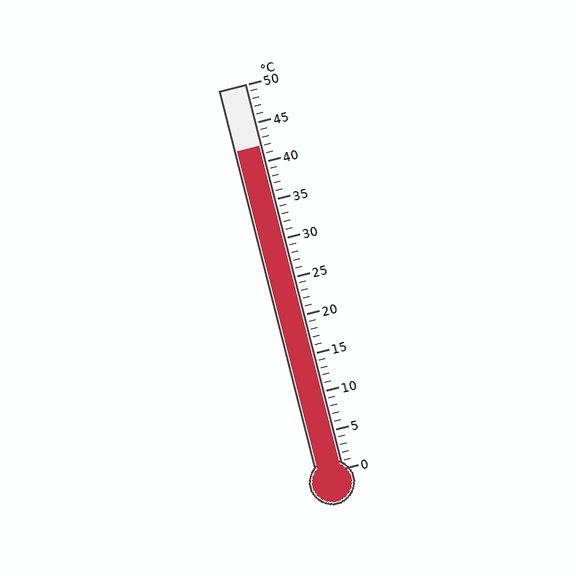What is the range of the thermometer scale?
The thermometer scale ranges from 0°C to 50°C.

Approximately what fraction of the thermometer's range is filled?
The thermometer is filled to approximately 85% of its range.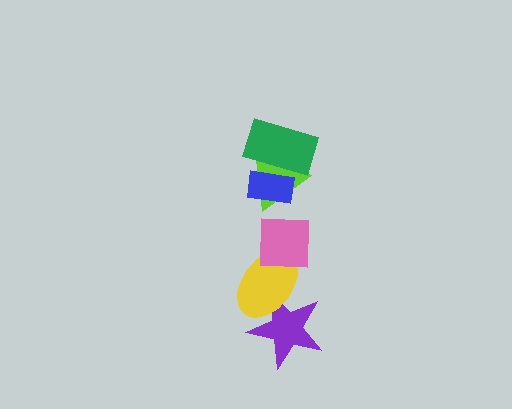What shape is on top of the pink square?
The lime triangle is on top of the pink square.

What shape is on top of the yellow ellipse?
The pink square is on top of the yellow ellipse.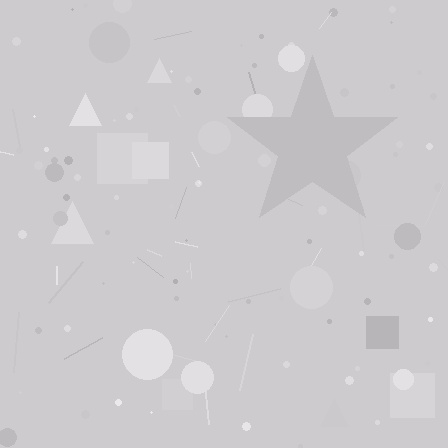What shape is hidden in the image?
A star is hidden in the image.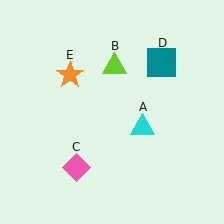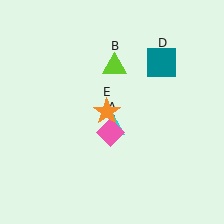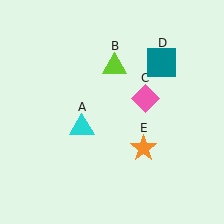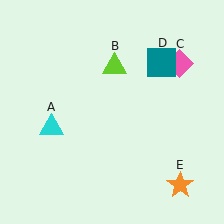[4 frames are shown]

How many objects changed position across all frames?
3 objects changed position: cyan triangle (object A), pink diamond (object C), orange star (object E).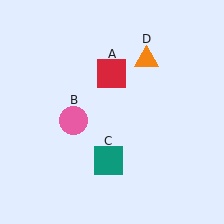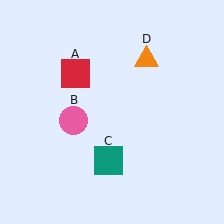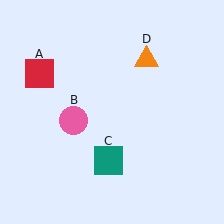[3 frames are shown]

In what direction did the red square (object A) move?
The red square (object A) moved left.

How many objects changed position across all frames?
1 object changed position: red square (object A).